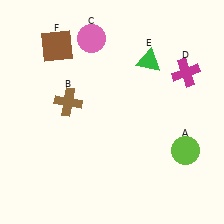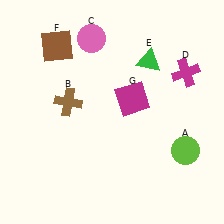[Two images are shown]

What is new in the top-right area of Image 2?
A magenta square (G) was added in the top-right area of Image 2.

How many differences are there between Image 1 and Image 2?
There is 1 difference between the two images.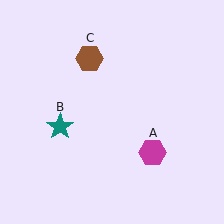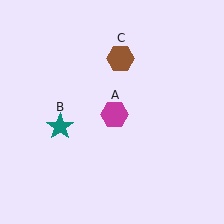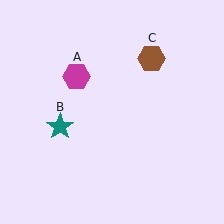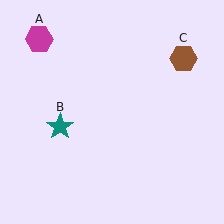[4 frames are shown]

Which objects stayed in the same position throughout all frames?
Teal star (object B) remained stationary.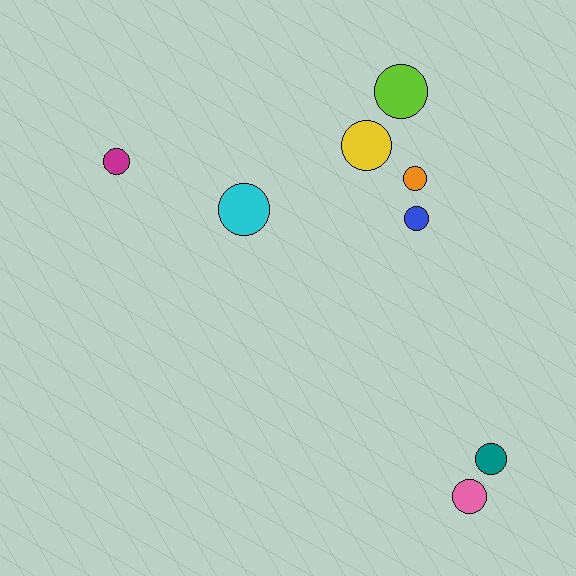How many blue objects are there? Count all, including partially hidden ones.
There is 1 blue object.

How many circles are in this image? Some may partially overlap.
There are 8 circles.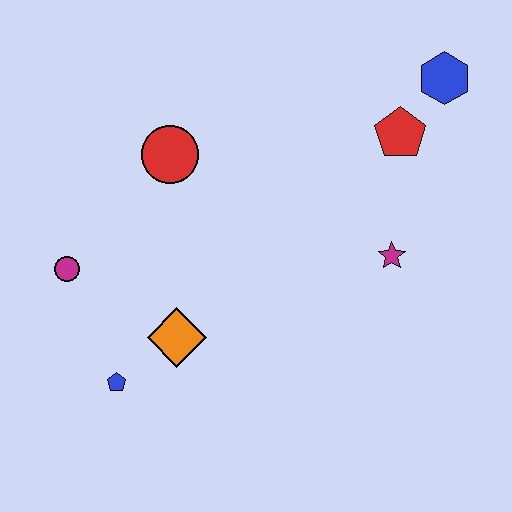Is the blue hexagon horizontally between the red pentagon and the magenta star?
No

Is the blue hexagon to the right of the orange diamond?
Yes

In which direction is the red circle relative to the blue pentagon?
The red circle is above the blue pentagon.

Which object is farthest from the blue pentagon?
The blue hexagon is farthest from the blue pentagon.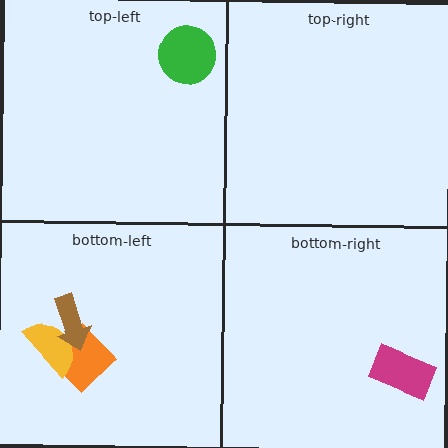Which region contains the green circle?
The top-left region.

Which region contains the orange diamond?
The bottom-left region.